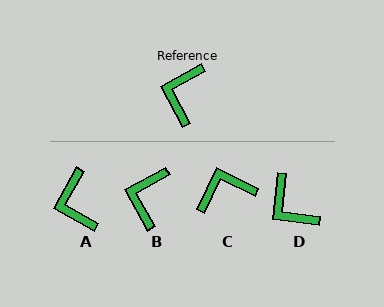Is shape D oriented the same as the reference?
No, it is off by about 55 degrees.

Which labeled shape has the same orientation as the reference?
B.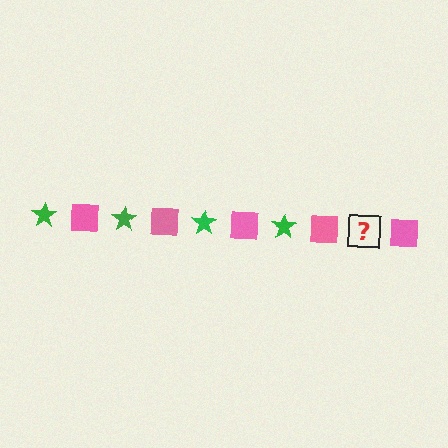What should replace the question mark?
The question mark should be replaced with a green star.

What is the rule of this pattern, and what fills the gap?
The rule is that the pattern alternates between green star and pink square. The gap should be filled with a green star.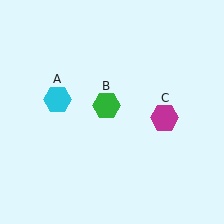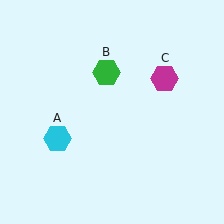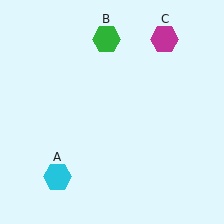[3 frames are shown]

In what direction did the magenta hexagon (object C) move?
The magenta hexagon (object C) moved up.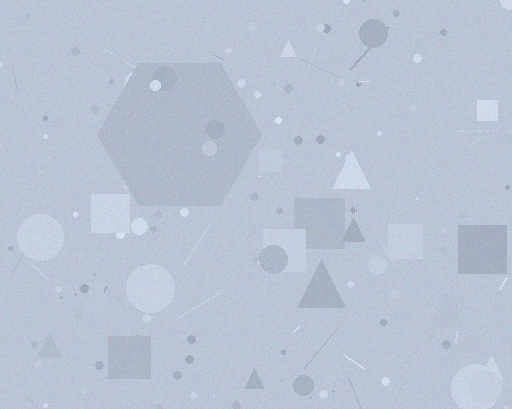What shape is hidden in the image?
A hexagon is hidden in the image.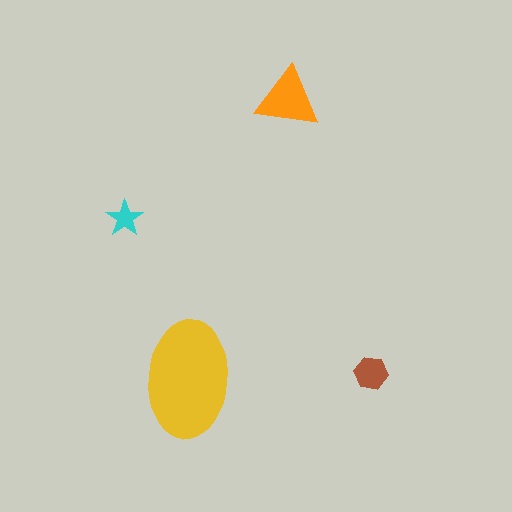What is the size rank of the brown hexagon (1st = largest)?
3rd.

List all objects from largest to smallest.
The yellow ellipse, the orange triangle, the brown hexagon, the cyan star.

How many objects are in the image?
There are 4 objects in the image.